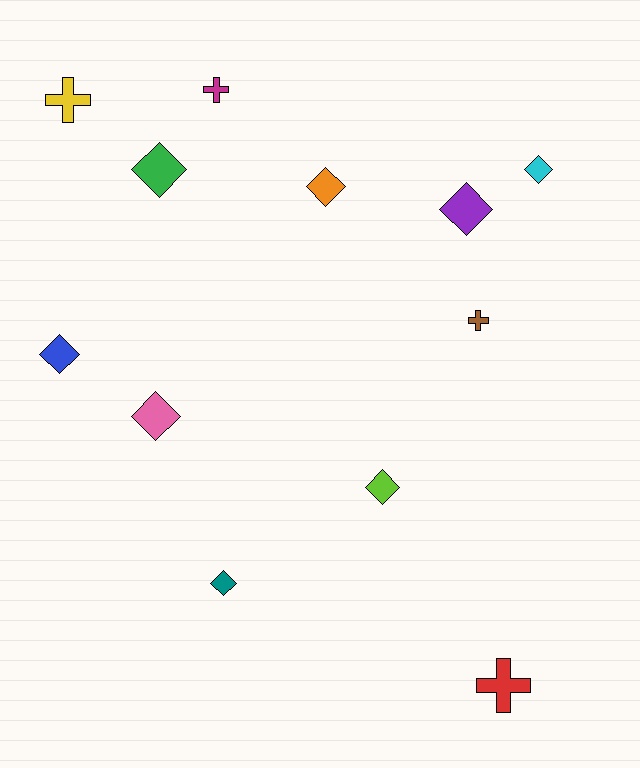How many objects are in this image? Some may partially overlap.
There are 12 objects.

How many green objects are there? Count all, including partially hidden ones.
There is 1 green object.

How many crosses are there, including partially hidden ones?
There are 4 crosses.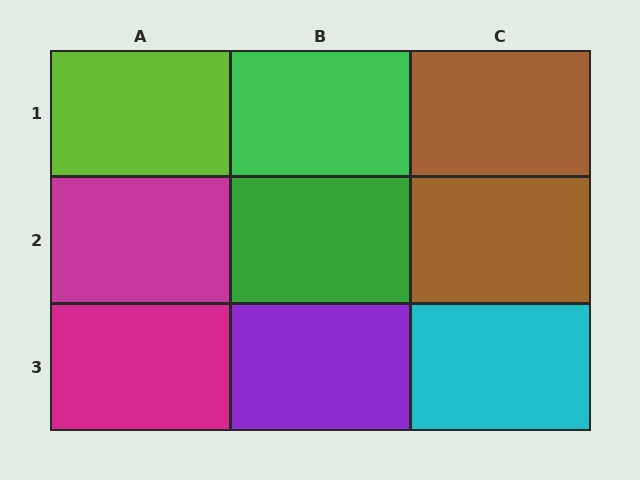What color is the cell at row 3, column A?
Magenta.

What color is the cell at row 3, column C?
Cyan.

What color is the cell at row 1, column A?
Lime.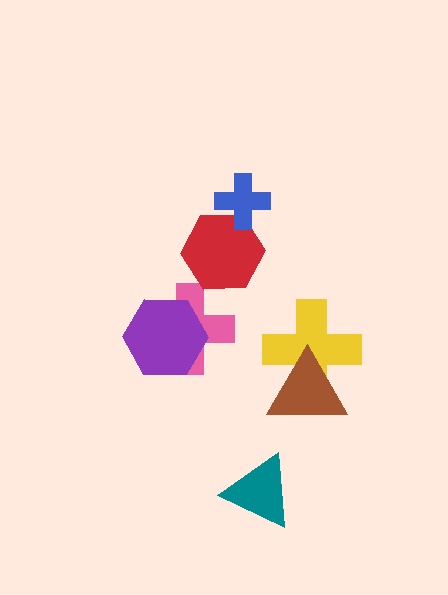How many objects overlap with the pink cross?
1 object overlaps with the pink cross.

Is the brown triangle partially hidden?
No, no other shape covers it.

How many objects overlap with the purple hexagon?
1 object overlaps with the purple hexagon.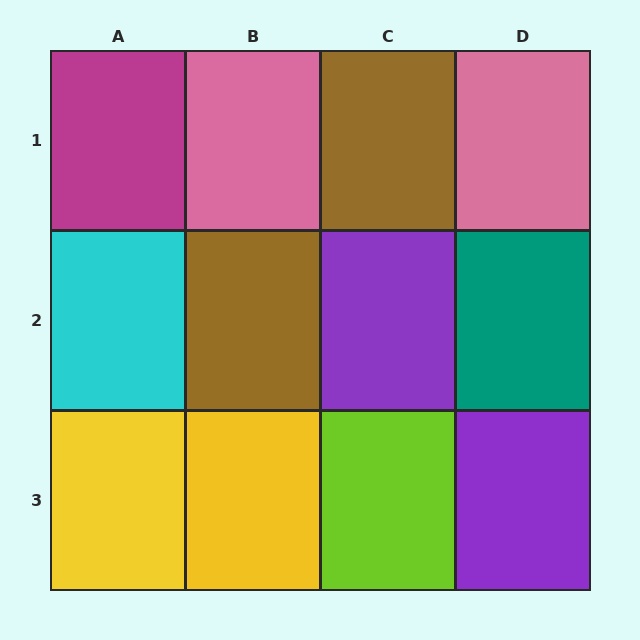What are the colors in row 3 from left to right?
Yellow, yellow, lime, purple.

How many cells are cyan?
1 cell is cyan.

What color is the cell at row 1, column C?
Brown.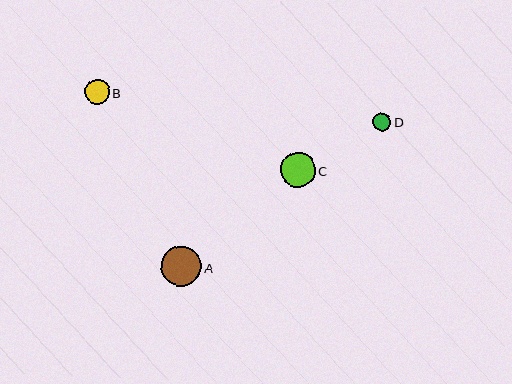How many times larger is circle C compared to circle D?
Circle C is approximately 1.9 times the size of circle D.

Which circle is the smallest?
Circle D is the smallest with a size of approximately 18 pixels.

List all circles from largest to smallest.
From largest to smallest: A, C, B, D.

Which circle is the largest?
Circle A is the largest with a size of approximately 41 pixels.